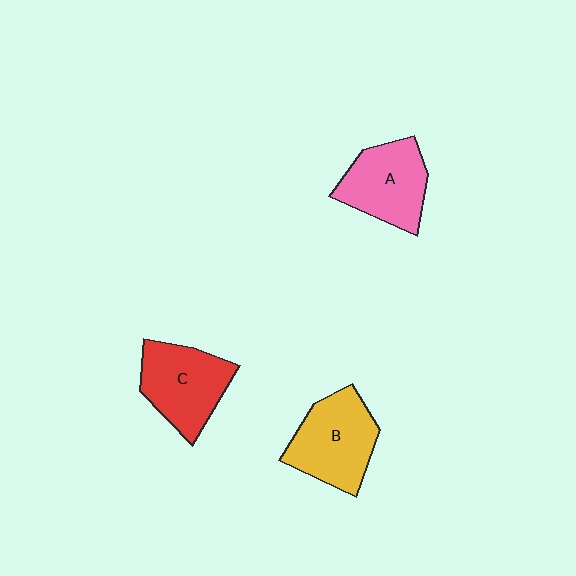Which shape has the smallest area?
Shape A (pink).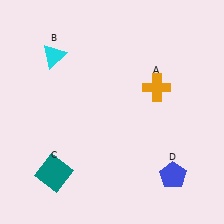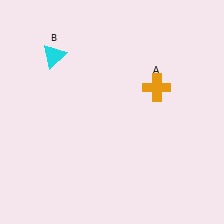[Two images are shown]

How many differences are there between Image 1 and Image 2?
There are 2 differences between the two images.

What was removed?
The blue pentagon (D), the teal square (C) were removed in Image 2.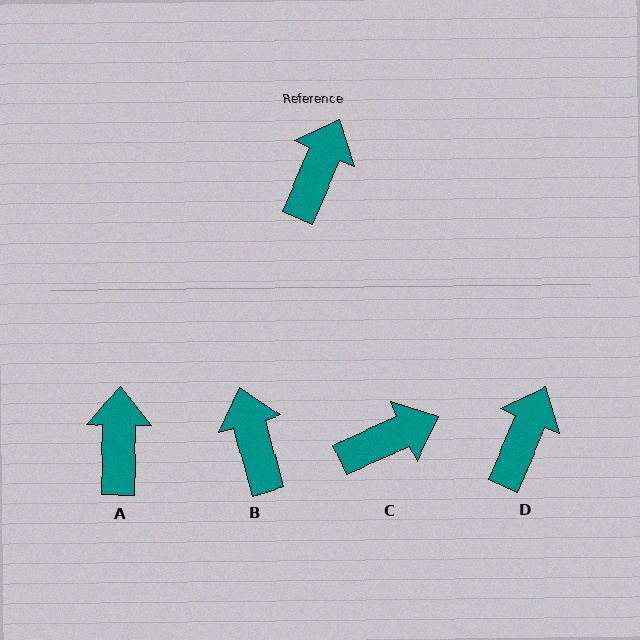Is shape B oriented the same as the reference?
No, it is off by about 38 degrees.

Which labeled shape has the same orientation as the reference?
D.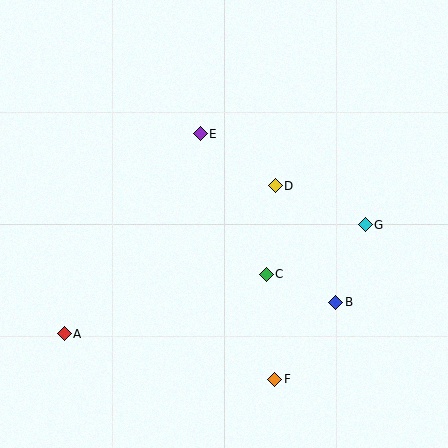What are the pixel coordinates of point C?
Point C is at (266, 274).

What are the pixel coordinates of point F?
Point F is at (275, 379).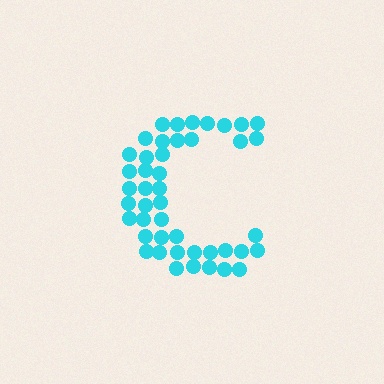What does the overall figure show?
The overall figure shows the letter C.